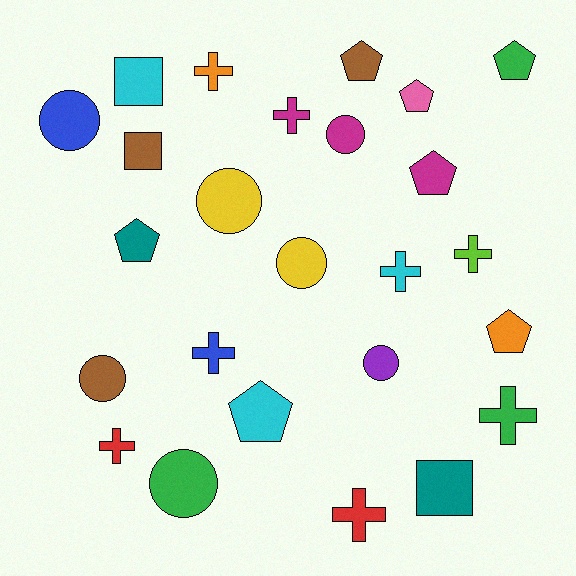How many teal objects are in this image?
There are 2 teal objects.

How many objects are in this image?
There are 25 objects.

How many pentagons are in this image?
There are 7 pentagons.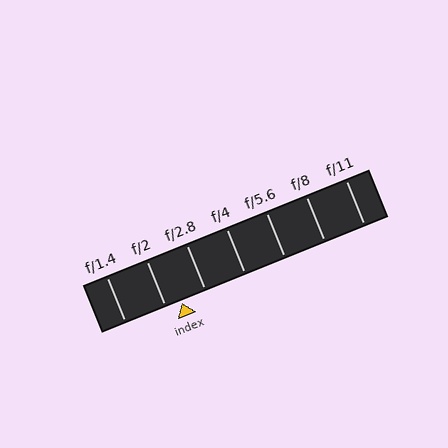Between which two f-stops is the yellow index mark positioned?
The index mark is between f/2 and f/2.8.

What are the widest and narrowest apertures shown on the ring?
The widest aperture shown is f/1.4 and the narrowest is f/11.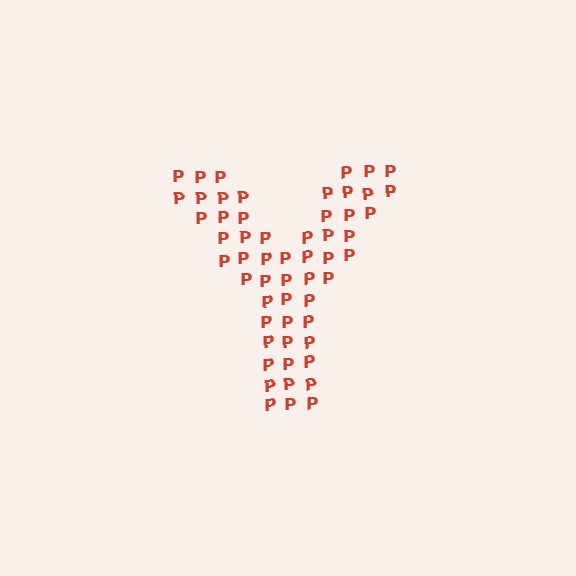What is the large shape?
The large shape is the letter Y.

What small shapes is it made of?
It is made of small letter P's.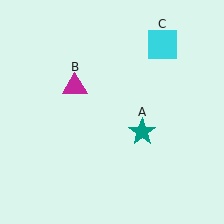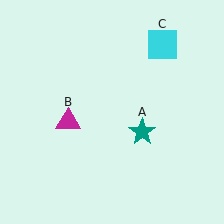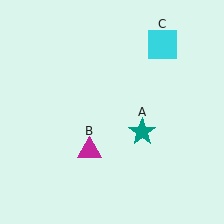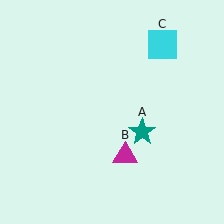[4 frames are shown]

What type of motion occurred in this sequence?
The magenta triangle (object B) rotated counterclockwise around the center of the scene.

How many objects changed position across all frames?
1 object changed position: magenta triangle (object B).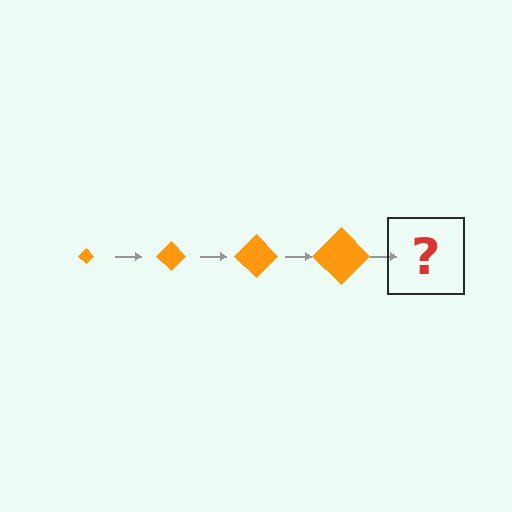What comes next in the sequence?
The next element should be an orange diamond, larger than the previous one.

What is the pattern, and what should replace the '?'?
The pattern is that the diamond gets progressively larger each step. The '?' should be an orange diamond, larger than the previous one.